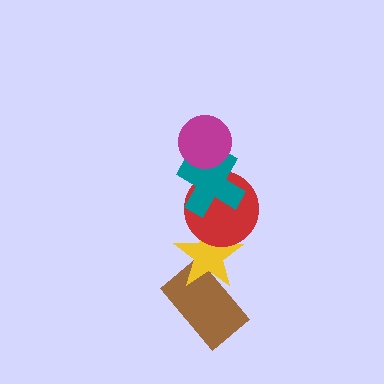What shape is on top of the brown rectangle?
The yellow star is on top of the brown rectangle.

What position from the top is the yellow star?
The yellow star is 4th from the top.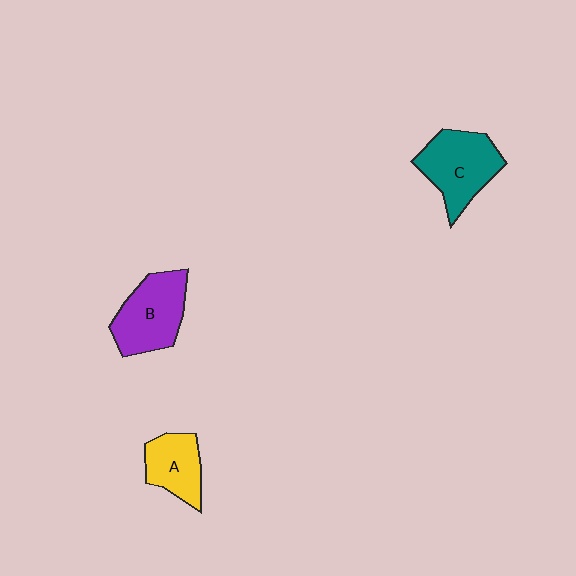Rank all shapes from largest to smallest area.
From largest to smallest: C (teal), B (purple), A (yellow).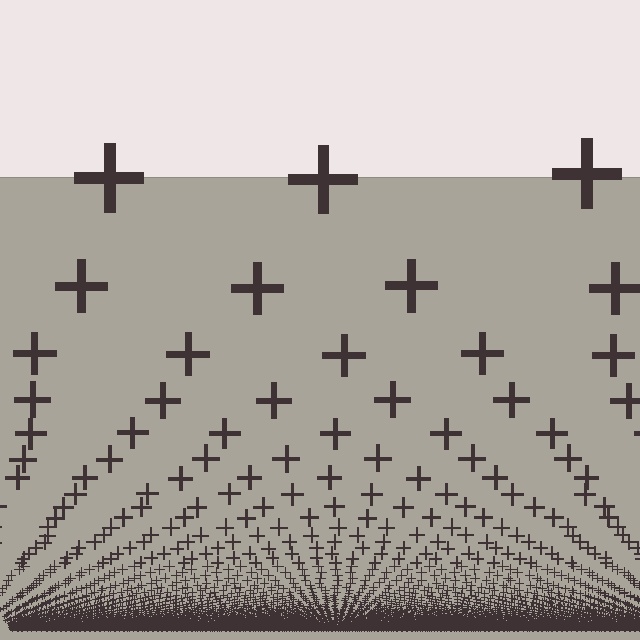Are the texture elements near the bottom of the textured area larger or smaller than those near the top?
Smaller. The gradient is inverted — elements near the bottom are smaller and denser.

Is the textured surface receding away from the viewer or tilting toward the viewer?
The surface appears to tilt toward the viewer. Texture elements get larger and sparser toward the top.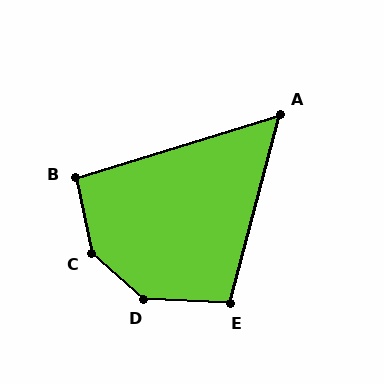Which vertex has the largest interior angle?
C, at approximately 144 degrees.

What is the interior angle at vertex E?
Approximately 102 degrees (obtuse).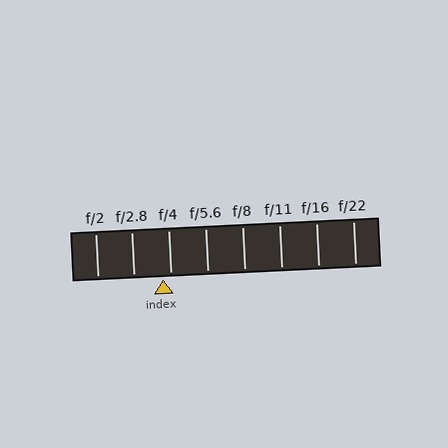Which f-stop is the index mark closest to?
The index mark is closest to f/4.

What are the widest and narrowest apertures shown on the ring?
The widest aperture shown is f/2 and the narrowest is f/22.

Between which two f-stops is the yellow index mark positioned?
The index mark is between f/2.8 and f/4.